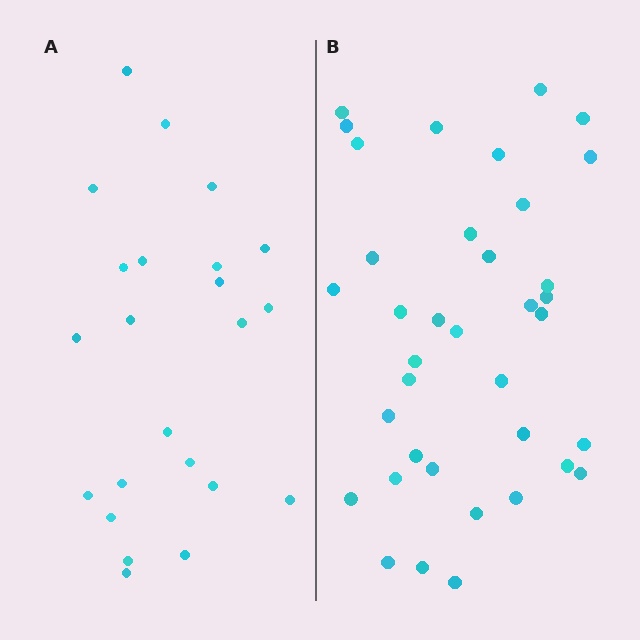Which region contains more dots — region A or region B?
Region B (the right region) has more dots.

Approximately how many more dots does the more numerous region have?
Region B has approximately 15 more dots than region A.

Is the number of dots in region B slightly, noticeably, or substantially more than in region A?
Region B has substantially more. The ratio is roughly 1.6 to 1.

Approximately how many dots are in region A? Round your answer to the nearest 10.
About 20 dots. (The exact count is 23, which rounds to 20.)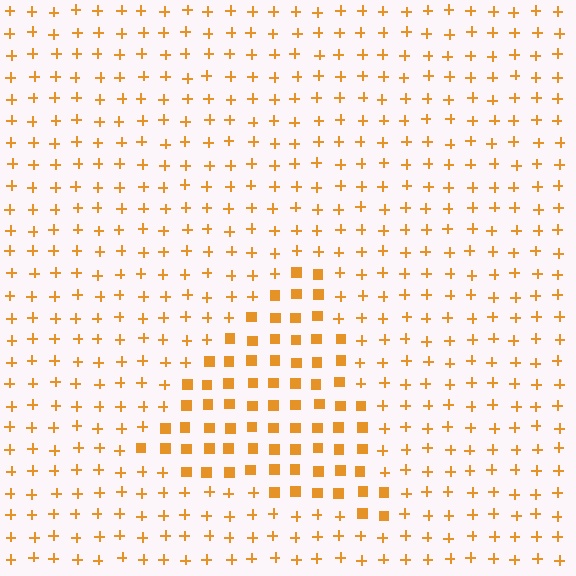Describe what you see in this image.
The image is filled with small orange elements arranged in a uniform grid. A triangle-shaped region contains squares, while the surrounding area contains plus signs. The boundary is defined purely by the change in element shape.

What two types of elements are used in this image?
The image uses squares inside the triangle region and plus signs outside it.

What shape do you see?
I see a triangle.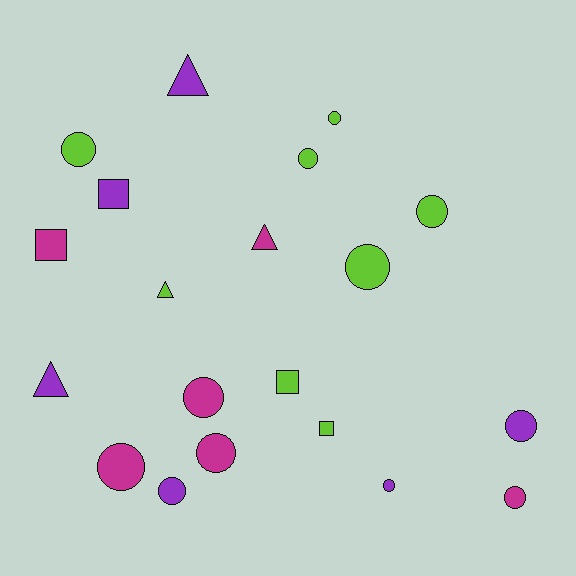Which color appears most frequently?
Lime, with 8 objects.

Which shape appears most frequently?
Circle, with 12 objects.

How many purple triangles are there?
There are 2 purple triangles.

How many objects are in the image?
There are 20 objects.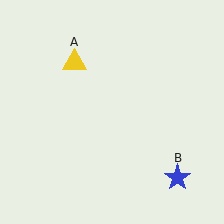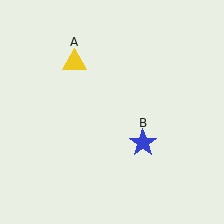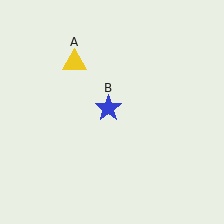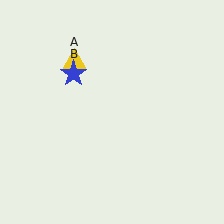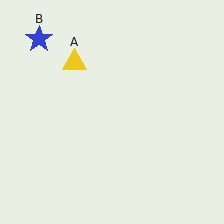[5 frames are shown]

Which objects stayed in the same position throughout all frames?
Yellow triangle (object A) remained stationary.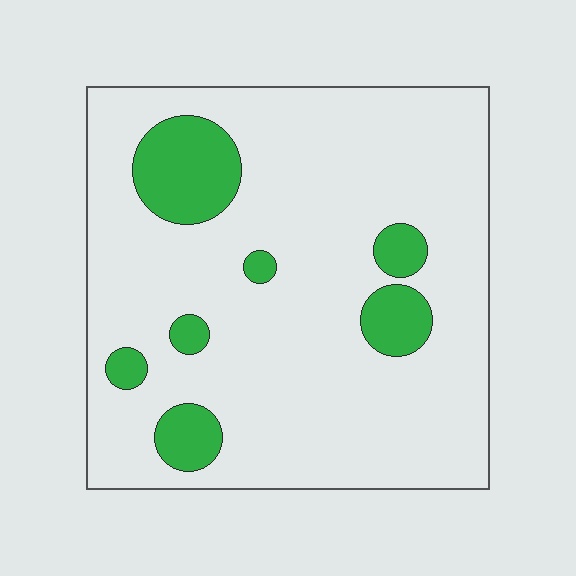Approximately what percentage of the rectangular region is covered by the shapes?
Approximately 15%.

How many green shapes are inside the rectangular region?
7.